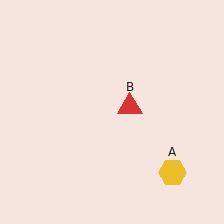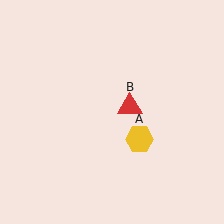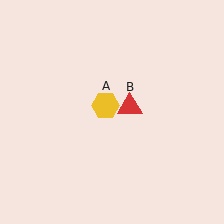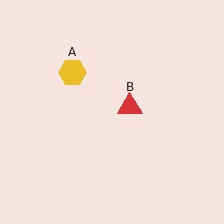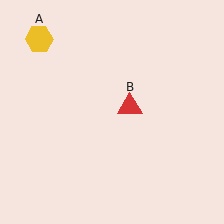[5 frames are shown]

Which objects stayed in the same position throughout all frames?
Red triangle (object B) remained stationary.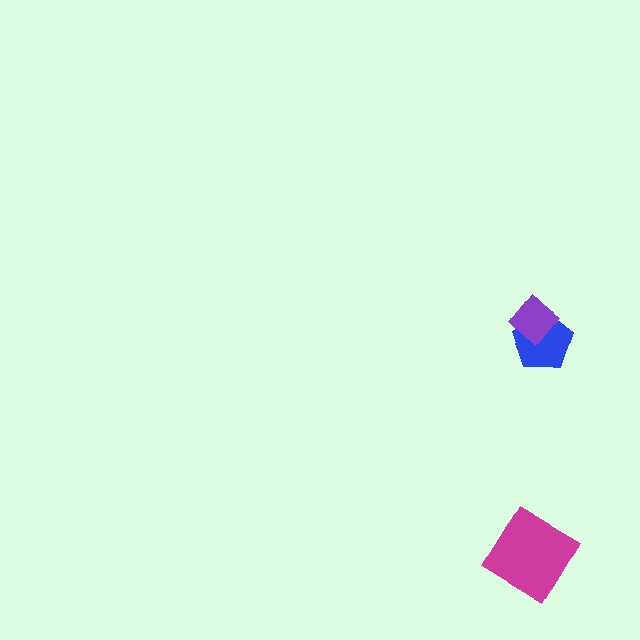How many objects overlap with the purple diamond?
1 object overlaps with the purple diamond.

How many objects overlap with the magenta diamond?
0 objects overlap with the magenta diamond.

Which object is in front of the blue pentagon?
The purple diamond is in front of the blue pentagon.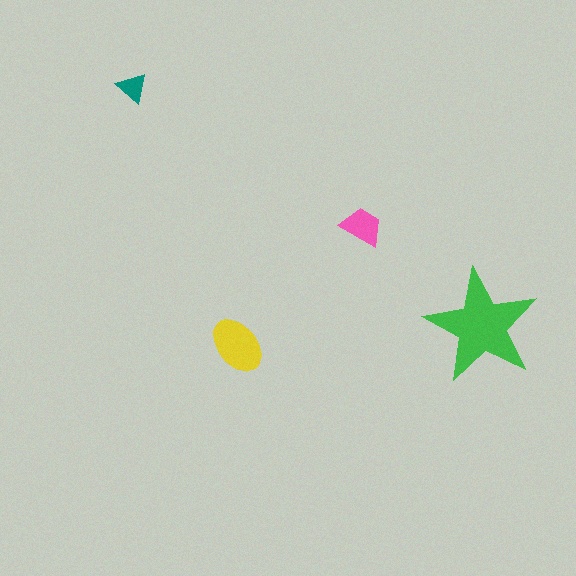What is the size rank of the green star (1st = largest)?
1st.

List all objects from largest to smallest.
The green star, the yellow ellipse, the pink trapezoid, the teal triangle.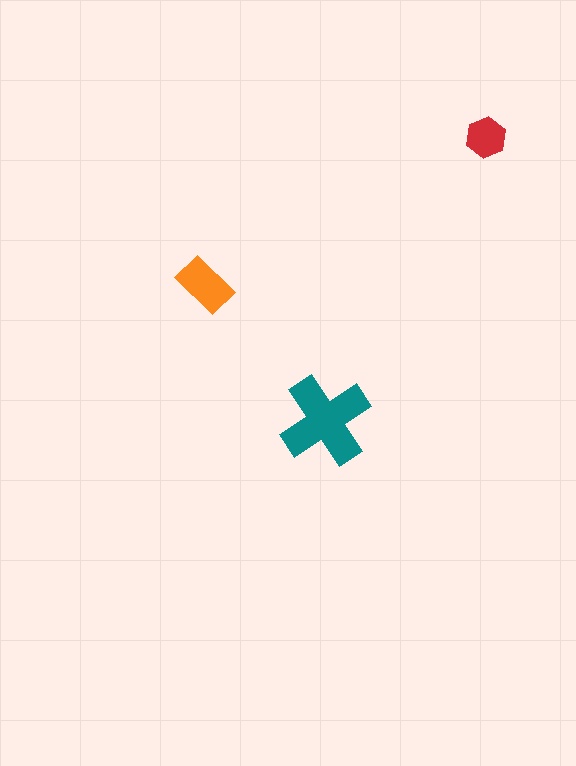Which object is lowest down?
The teal cross is bottommost.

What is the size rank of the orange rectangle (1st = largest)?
2nd.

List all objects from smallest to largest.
The red hexagon, the orange rectangle, the teal cross.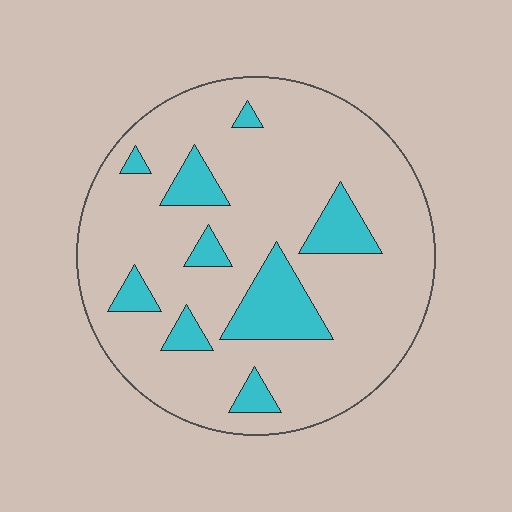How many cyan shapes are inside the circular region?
9.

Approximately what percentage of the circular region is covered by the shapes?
Approximately 15%.